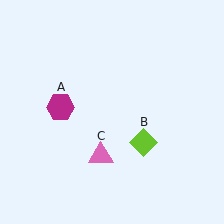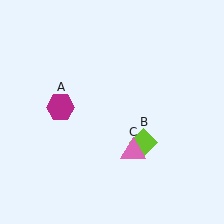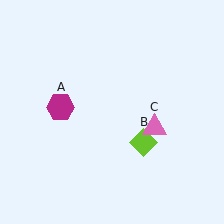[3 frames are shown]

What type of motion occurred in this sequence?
The pink triangle (object C) rotated counterclockwise around the center of the scene.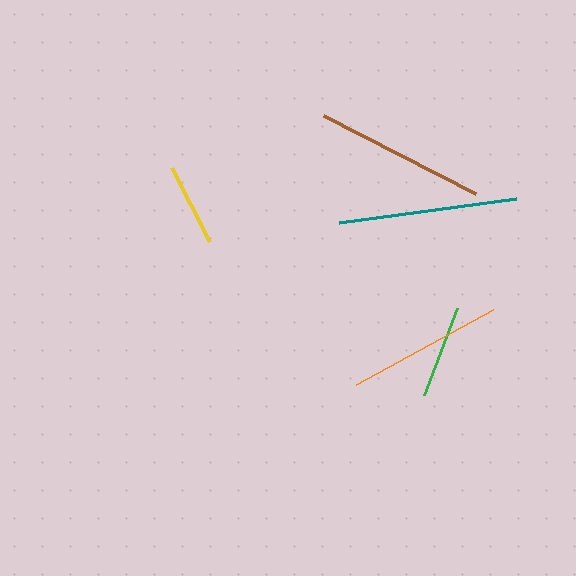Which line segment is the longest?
The teal line is the longest at approximately 179 pixels.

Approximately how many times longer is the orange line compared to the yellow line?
The orange line is approximately 1.9 times the length of the yellow line.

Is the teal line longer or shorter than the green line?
The teal line is longer than the green line.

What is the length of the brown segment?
The brown segment is approximately 172 pixels long.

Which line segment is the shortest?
The yellow line is the shortest at approximately 83 pixels.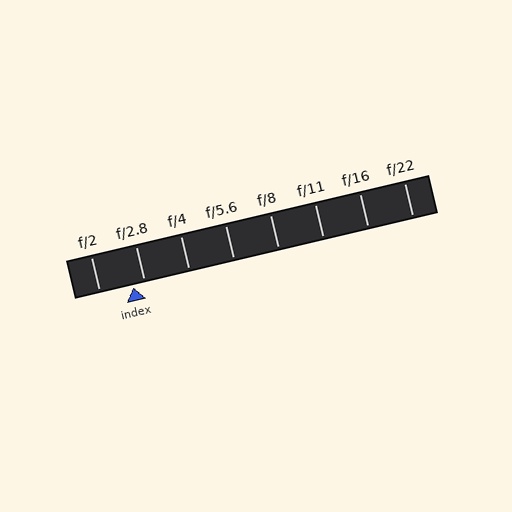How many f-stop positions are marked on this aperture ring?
There are 8 f-stop positions marked.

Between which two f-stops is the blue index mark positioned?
The index mark is between f/2 and f/2.8.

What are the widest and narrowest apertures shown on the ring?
The widest aperture shown is f/2 and the narrowest is f/22.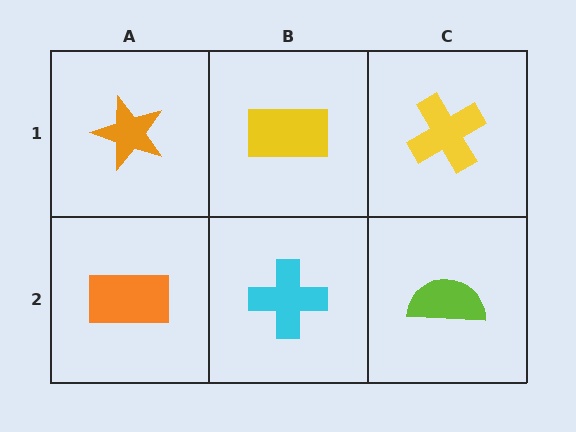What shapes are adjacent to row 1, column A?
An orange rectangle (row 2, column A), a yellow rectangle (row 1, column B).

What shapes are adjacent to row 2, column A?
An orange star (row 1, column A), a cyan cross (row 2, column B).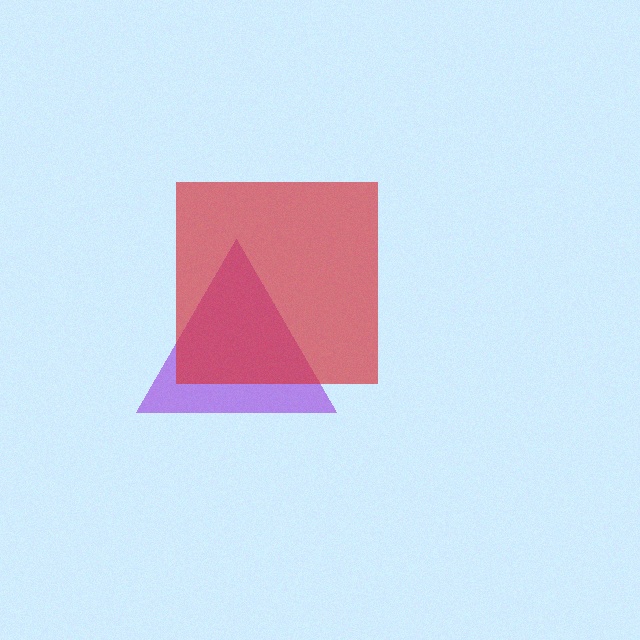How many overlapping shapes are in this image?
There are 2 overlapping shapes in the image.